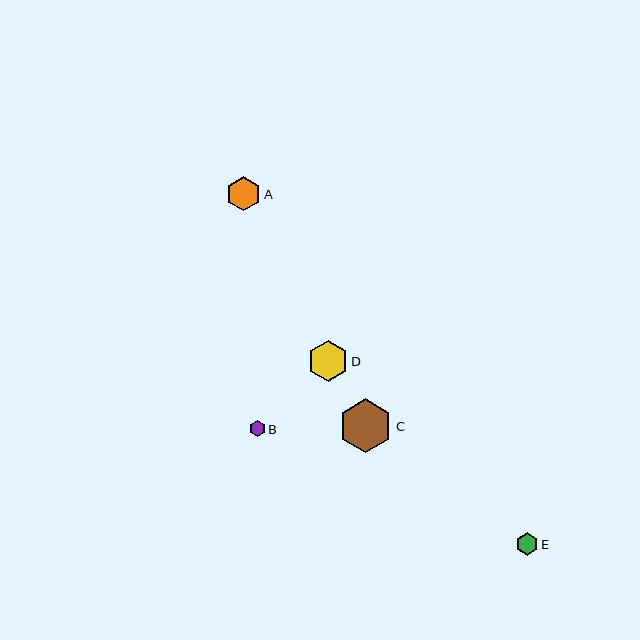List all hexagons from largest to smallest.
From largest to smallest: C, D, A, E, B.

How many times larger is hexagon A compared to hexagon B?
Hexagon A is approximately 2.1 times the size of hexagon B.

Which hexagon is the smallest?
Hexagon B is the smallest with a size of approximately 16 pixels.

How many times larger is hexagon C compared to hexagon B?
Hexagon C is approximately 3.4 times the size of hexagon B.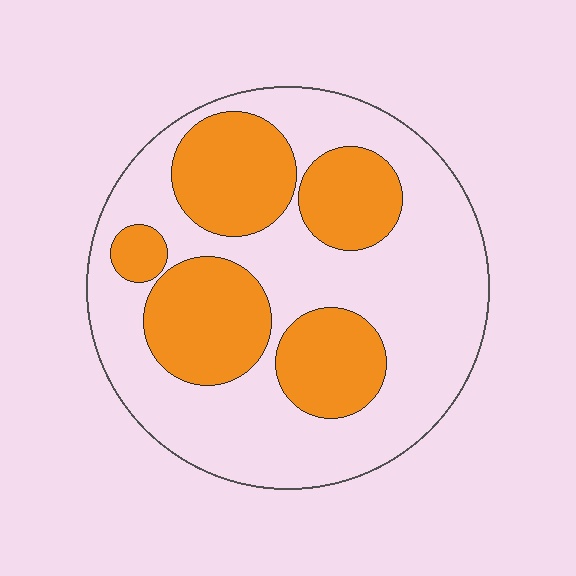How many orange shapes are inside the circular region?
5.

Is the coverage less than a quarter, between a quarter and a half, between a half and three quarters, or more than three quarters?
Between a quarter and a half.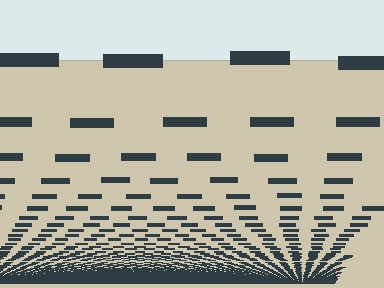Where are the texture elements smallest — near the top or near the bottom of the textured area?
Near the bottom.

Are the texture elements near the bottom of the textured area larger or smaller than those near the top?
Smaller. The gradient is inverted — elements near the bottom are smaller and denser.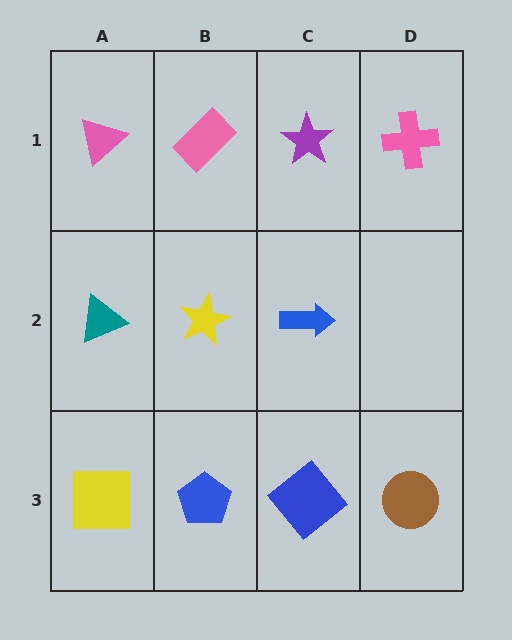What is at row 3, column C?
A blue diamond.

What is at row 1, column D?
A pink cross.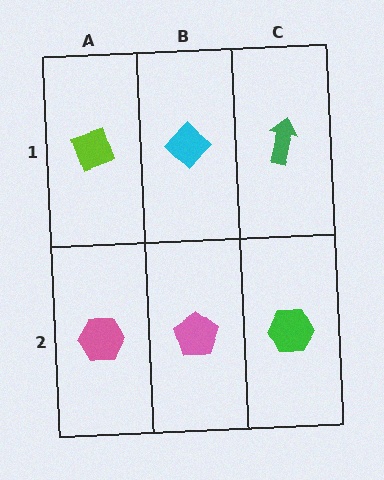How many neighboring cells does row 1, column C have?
2.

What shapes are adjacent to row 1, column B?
A pink pentagon (row 2, column B), a lime diamond (row 1, column A), a green arrow (row 1, column C).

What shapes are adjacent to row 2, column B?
A cyan diamond (row 1, column B), a pink hexagon (row 2, column A), a green hexagon (row 2, column C).